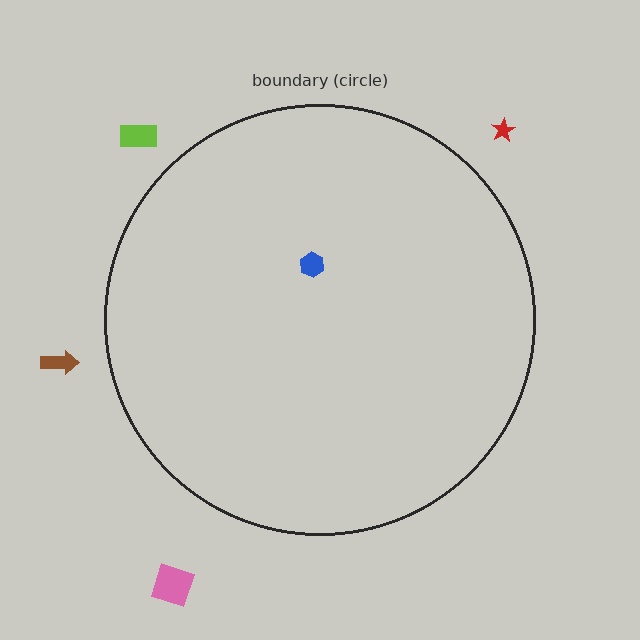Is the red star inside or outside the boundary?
Outside.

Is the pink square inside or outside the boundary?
Outside.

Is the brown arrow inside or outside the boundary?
Outside.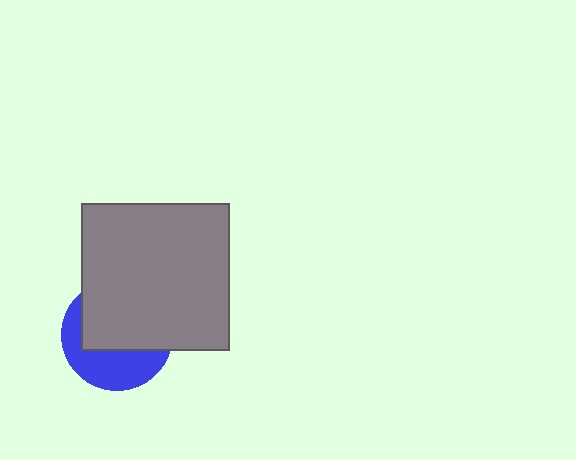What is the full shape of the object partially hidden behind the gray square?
The partially hidden object is a blue circle.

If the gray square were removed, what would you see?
You would see the complete blue circle.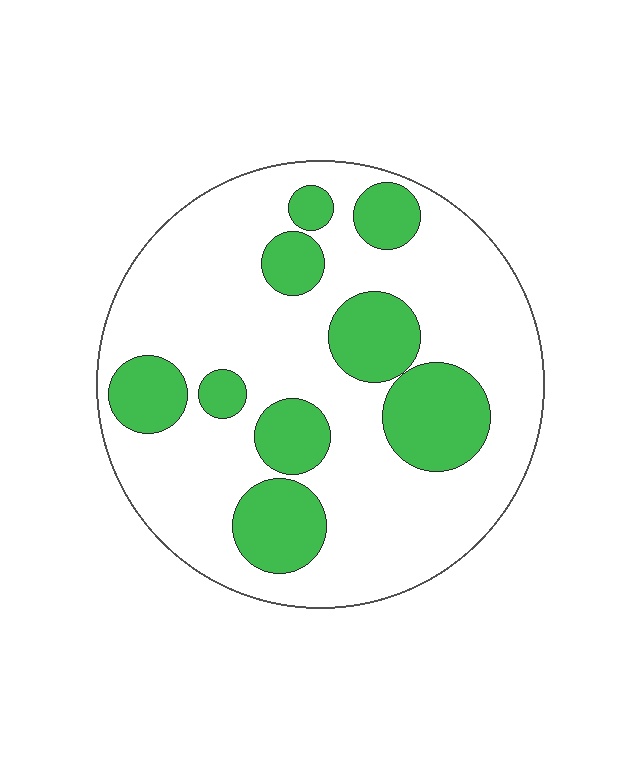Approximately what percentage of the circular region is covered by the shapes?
Approximately 25%.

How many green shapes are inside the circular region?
9.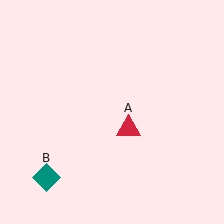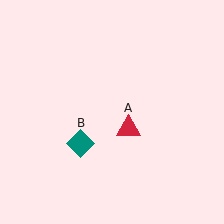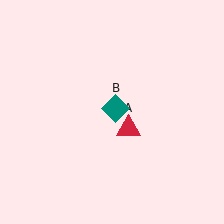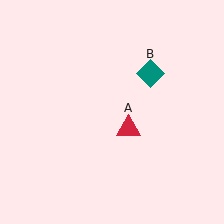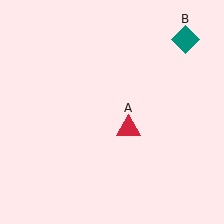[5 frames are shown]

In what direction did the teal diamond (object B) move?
The teal diamond (object B) moved up and to the right.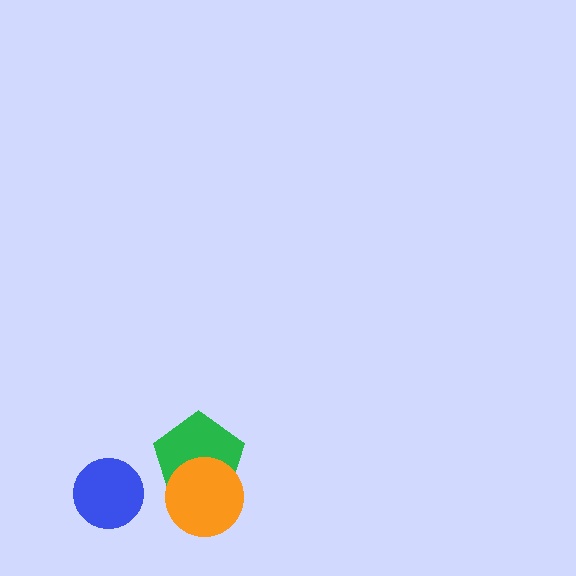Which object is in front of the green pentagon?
The orange circle is in front of the green pentagon.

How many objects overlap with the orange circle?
1 object overlaps with the orange circle.